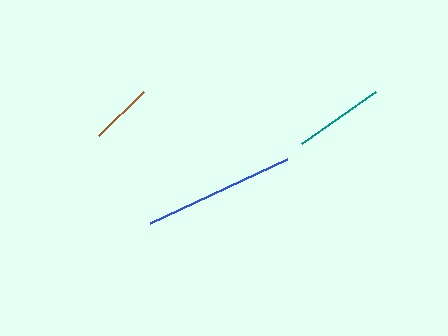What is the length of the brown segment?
The brown segment is approximately 63 pixels long.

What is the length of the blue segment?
The blue segment is approximately 151 pixels long.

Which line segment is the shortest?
The brown line is the shortest at approximately 63 pixels.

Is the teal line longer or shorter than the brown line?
The teal line is longer than the brown line.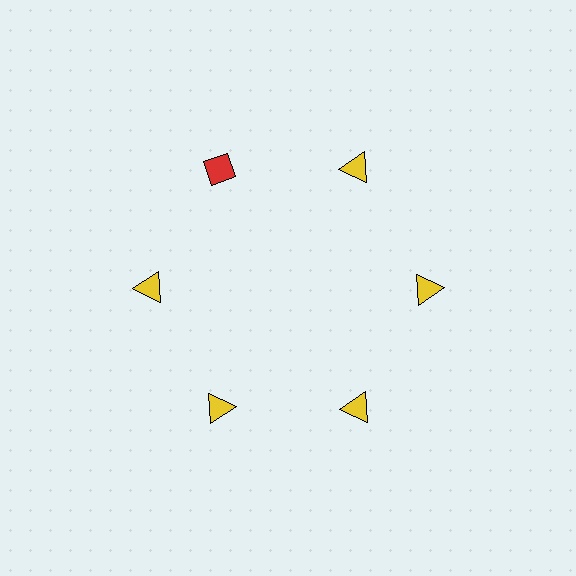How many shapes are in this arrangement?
There are 6 shapes arranged in a ring pattern.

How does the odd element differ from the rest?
It differs in both color (red instead of yellow) and shape (diamond instead of triangle).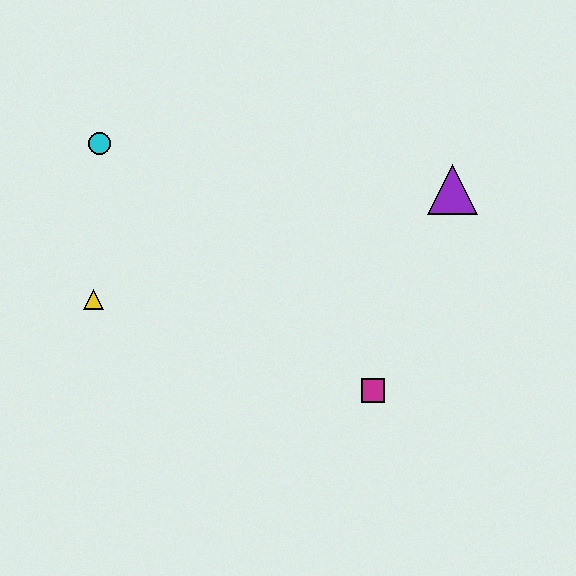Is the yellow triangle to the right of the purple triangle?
No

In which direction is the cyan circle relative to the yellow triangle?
The cyan circle is above the yellow triangle.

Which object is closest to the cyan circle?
The yellow triangle is closest to the cyan circle.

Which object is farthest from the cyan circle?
The magenta square is farthest from the cyan circle.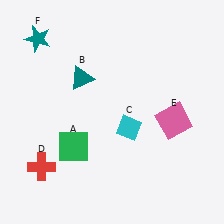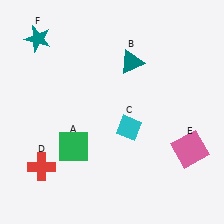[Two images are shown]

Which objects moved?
The objects that moved are: the teal triangle (B), the pink square (E).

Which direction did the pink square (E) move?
The pink square (E) moved down.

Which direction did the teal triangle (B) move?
The teal triangle (B) moved right.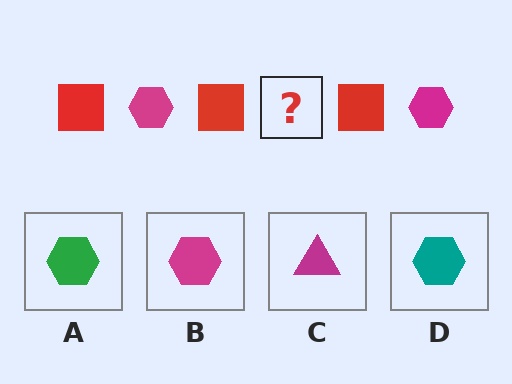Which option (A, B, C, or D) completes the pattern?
B.